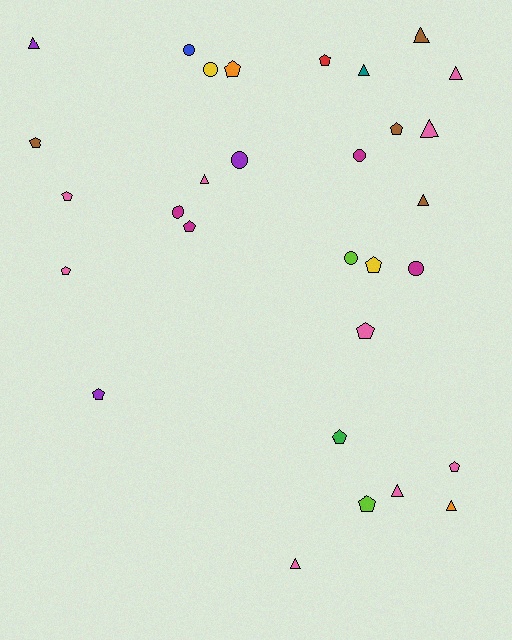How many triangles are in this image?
There are 10 triangles.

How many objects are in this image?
There are 30 objects.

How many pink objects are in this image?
There are 9 pink objects.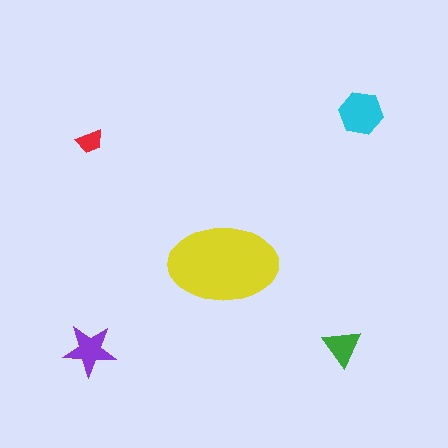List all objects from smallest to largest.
The red trapezoid, the green triangle, the purple star, the cyan hexagon, the yellow ellipse.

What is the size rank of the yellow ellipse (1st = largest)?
1st.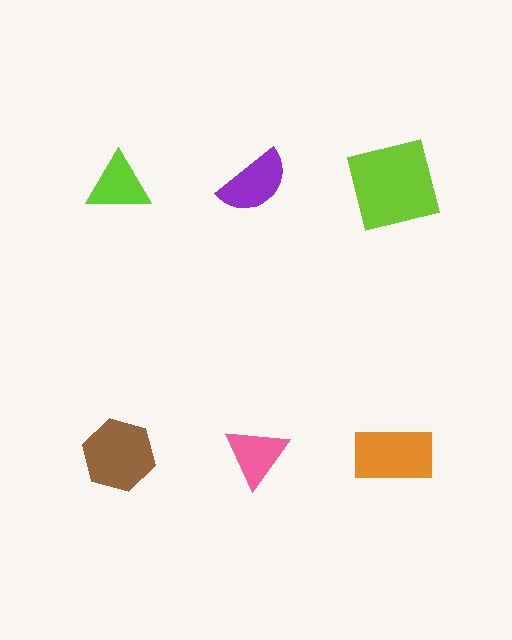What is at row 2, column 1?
A brown hexagon.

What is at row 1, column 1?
A lime triangle.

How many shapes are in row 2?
3 shapes.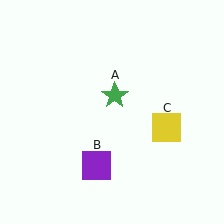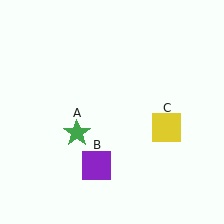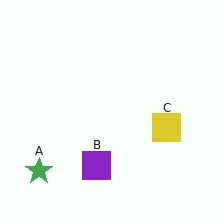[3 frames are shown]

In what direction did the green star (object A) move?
The green star (object A) moved down and to the left.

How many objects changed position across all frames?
1 object changed position: green star (object A).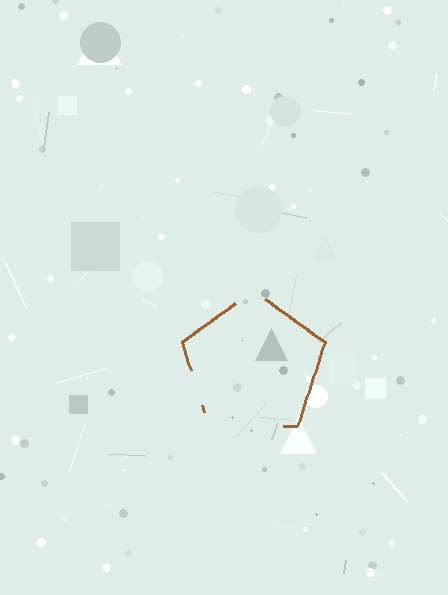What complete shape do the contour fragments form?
The contour fragments form a pentagon.